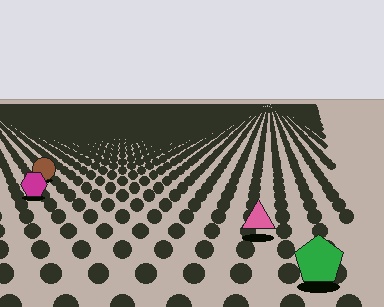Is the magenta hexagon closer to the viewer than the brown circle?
Yes. The magenta hexagon is closer — you can tell from the texture gradient: the ground texture is coarser near it.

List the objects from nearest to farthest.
From nearest to farthest: the green pentagon, the pink triangle, the magenta hexagon, the brown circle.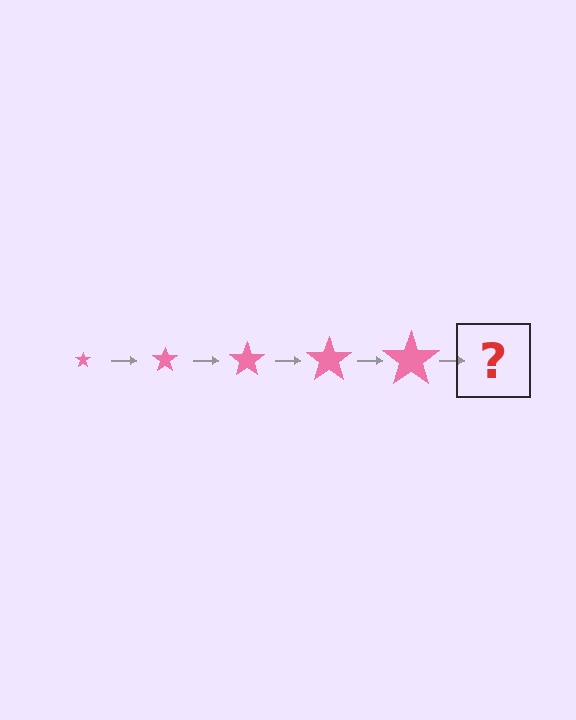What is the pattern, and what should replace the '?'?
The pattern is that the star gets progressively larger each step. The '?' should be a pink star, larger than the previous one.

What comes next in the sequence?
The next element should be a pink star, larger than the previous one.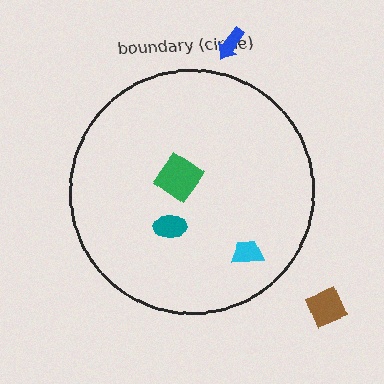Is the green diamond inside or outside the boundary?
Inside.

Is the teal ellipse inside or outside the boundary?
Inside.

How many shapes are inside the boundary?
3 inside, 2 outside.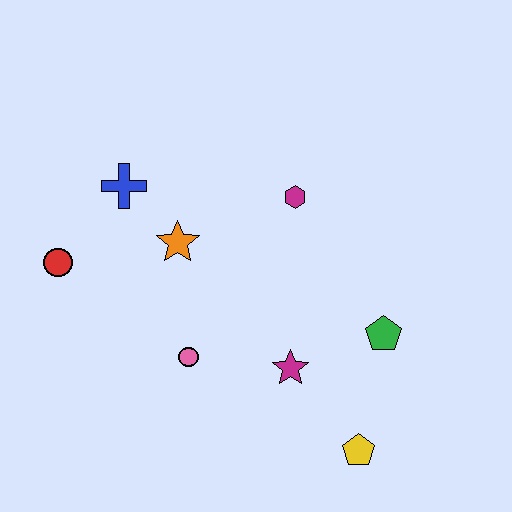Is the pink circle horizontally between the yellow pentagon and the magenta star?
No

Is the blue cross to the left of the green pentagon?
Yes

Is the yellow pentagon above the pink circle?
No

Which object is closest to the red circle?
The blue cross is closest to the red circle.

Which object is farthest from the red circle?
The yellow pentagon is farthest from the red circle.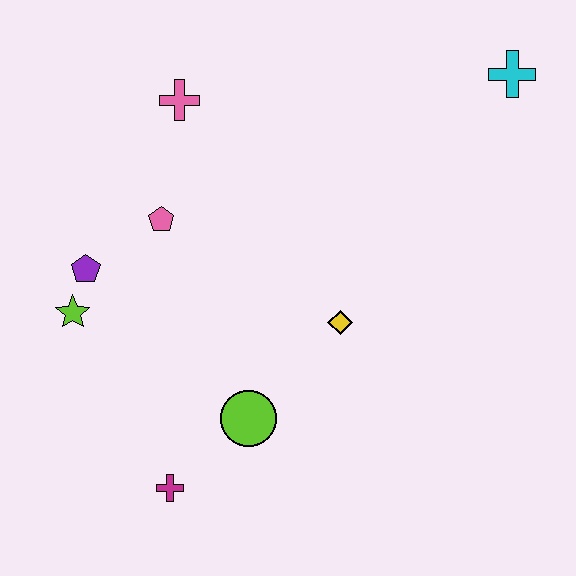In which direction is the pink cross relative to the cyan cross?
The pink cross is to the left of the cyan cross.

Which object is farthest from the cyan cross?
The magenta cross is farthest from the cyan cross.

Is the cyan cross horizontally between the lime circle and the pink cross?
No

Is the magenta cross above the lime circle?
No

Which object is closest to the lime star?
The purple pentagon is closest to the lime star.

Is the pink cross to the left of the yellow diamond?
Yes